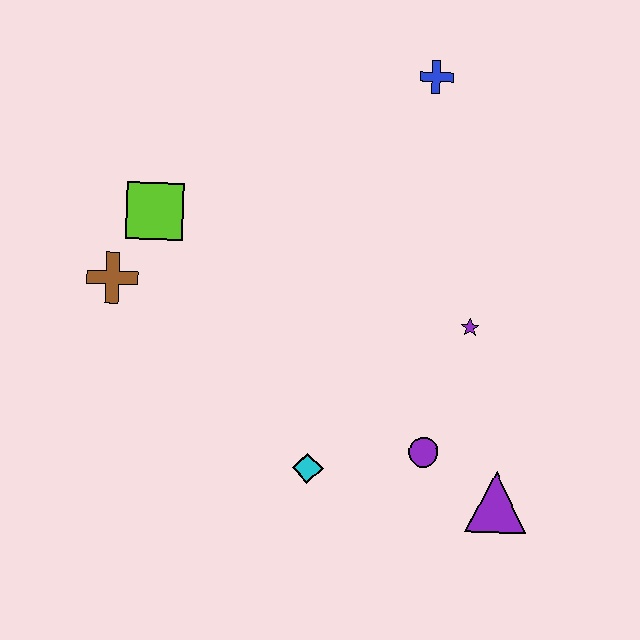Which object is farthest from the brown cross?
The purple triangle is farthest from the brown cross.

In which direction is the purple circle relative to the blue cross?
The purple circle is below the blue cross.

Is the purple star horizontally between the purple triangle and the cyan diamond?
Yes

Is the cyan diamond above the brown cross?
No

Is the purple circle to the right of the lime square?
Yes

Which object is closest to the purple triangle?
The purple circle is closest to the purple triangle.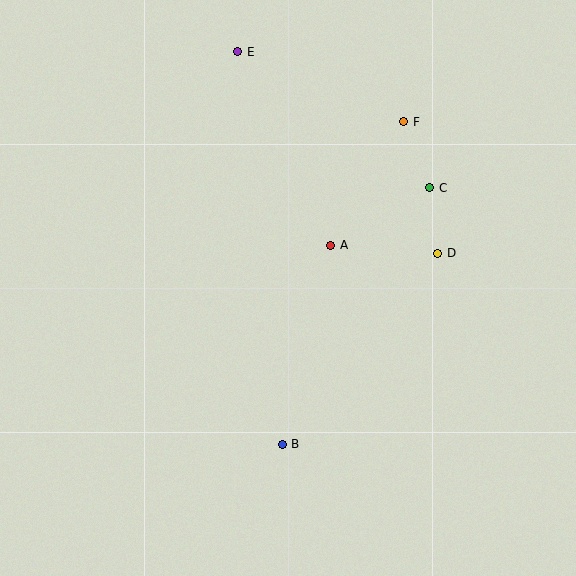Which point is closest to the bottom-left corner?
Point B is closest to the bottom-left corner.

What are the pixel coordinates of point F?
Point F is at (404, 122).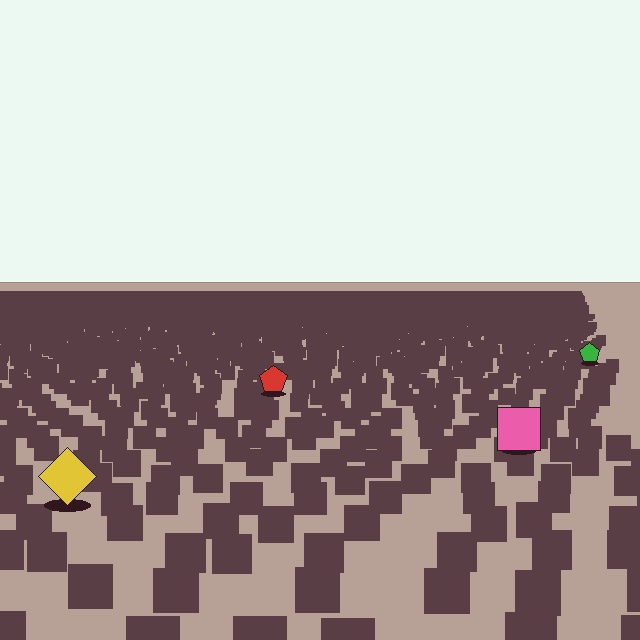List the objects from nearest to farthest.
From nearest to farthest: the yellow diamond, the pink square, the red pentagon, the green pentagon.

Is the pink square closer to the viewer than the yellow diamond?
No. The yellow diamond is closer — you can tell from the texture gradient: the ground texture is coarser near it.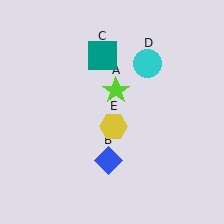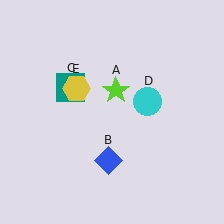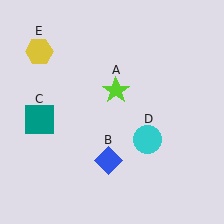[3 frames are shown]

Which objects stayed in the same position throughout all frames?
Lime star (object A) and blue diamond (object B) remained stationary.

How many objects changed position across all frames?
3 objects changed position: teal square (object C), cyan circle (object D), yellow hexagon (object E).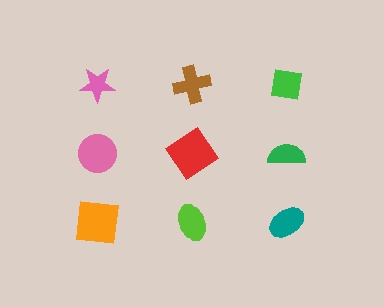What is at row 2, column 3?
A green semicircle.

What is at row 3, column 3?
A teal ellipse.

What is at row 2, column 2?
A red diamond.